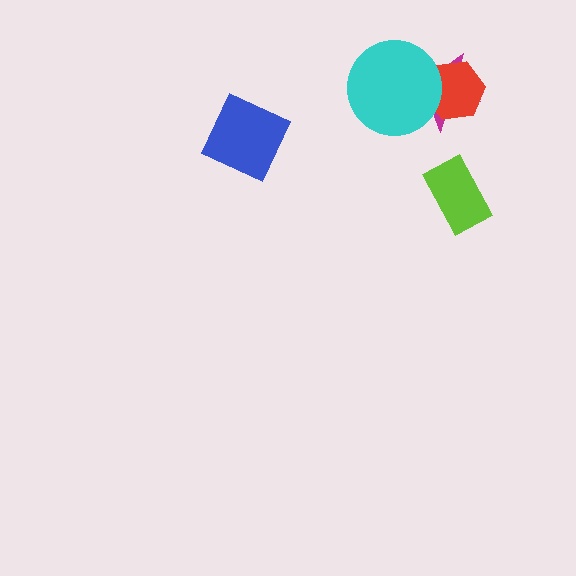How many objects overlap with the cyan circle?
2 objects overlap with the cyan circle.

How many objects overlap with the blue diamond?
0 objects overlap with the blue diamond.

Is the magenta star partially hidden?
Yes, it is partially covered by another shape.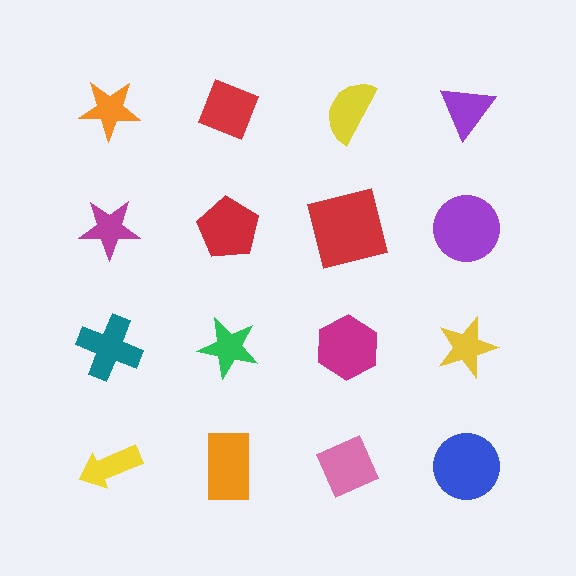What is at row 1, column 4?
A purple triangle.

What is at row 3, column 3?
A magenta hexagon.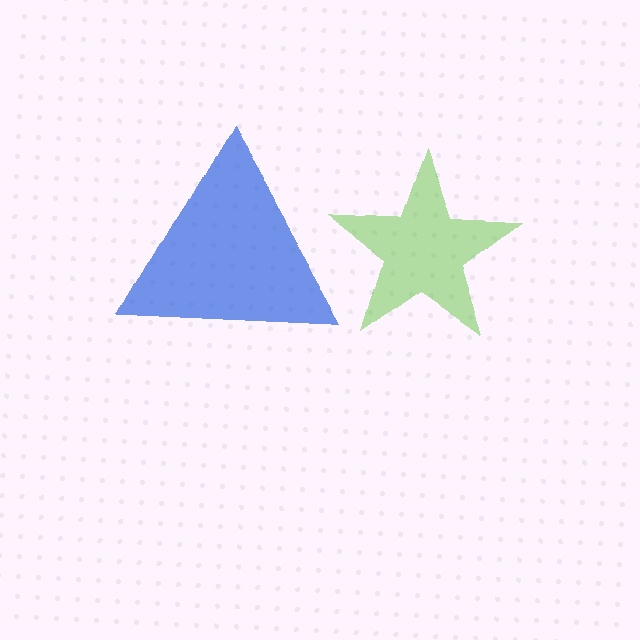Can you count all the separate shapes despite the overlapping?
Yes, there are 2 separate shapes.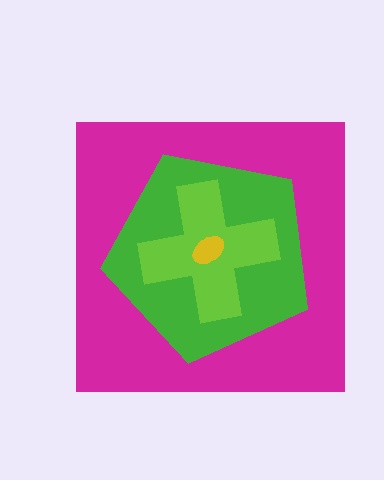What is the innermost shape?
The yellow ellipse.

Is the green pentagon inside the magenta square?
Yes.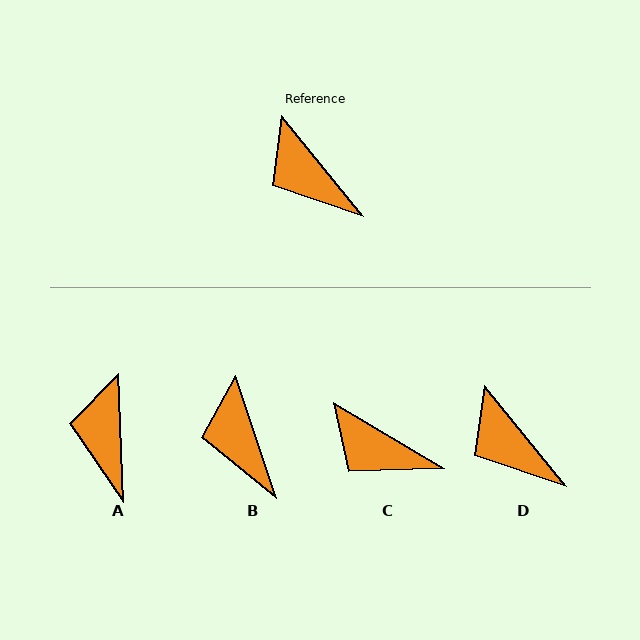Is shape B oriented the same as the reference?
No, it is off by about 21 degrees.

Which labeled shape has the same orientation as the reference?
D.